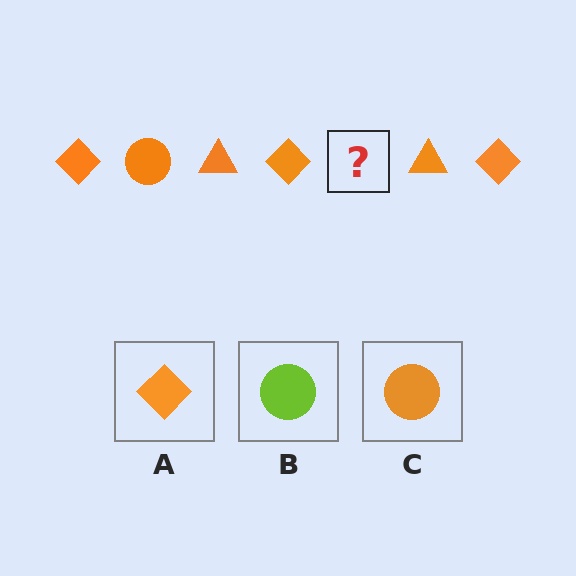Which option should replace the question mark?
Option C.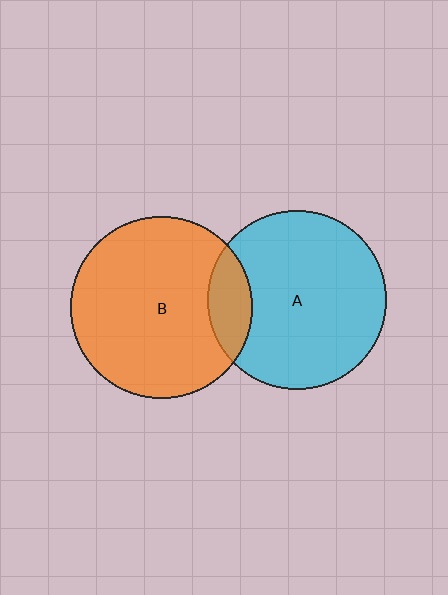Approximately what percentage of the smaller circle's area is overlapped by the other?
Approximately 15%.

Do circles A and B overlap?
Yes.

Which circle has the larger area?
Circle B (orange).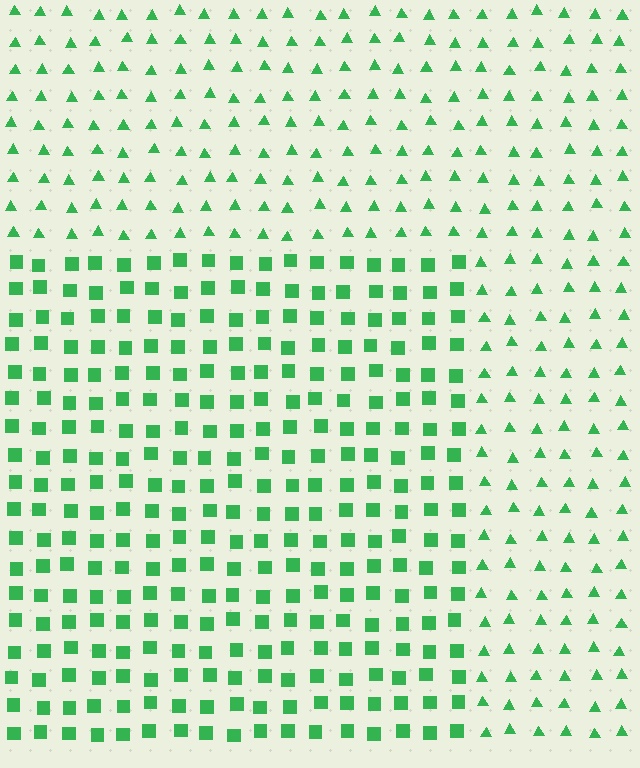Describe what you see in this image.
The image is filled with small green elements arranged in a uniform grid. A rectangle-shaped region contains squares, while the surrounding area contains triangles. The boundary is defined purely by the change in element shape.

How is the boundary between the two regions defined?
The boundary is defined by a change in element shape: squares inside vs. triangles outside. All elements share the same color and spacing.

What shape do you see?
I see a rectangle.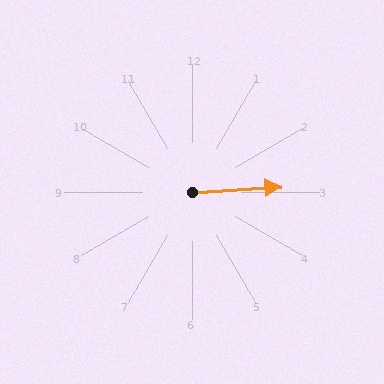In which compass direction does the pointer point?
East.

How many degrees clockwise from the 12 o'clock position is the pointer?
Approximately 87 degrees.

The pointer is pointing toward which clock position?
Roughly 3 o'clock.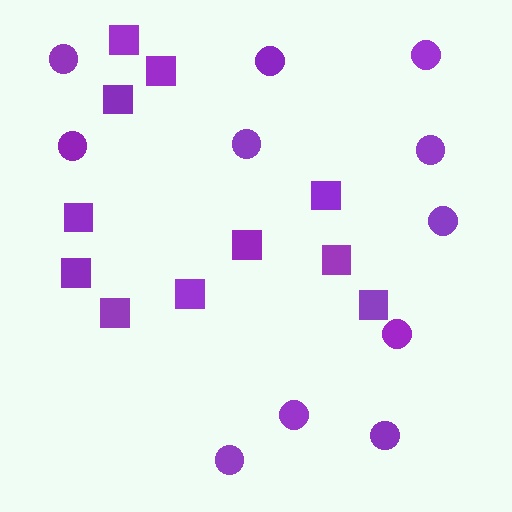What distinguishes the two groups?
There are 2 groups: one group of circles (11) and one group of squares (11).